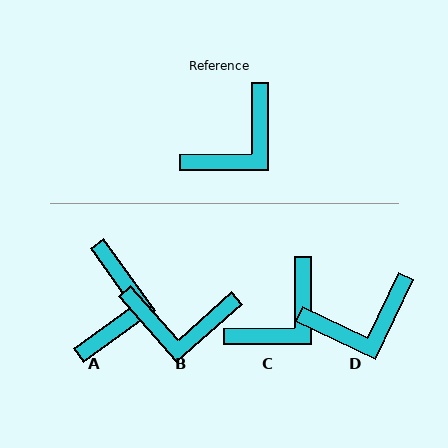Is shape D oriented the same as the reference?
No, it is off by about 25 degrees.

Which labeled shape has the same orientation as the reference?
C.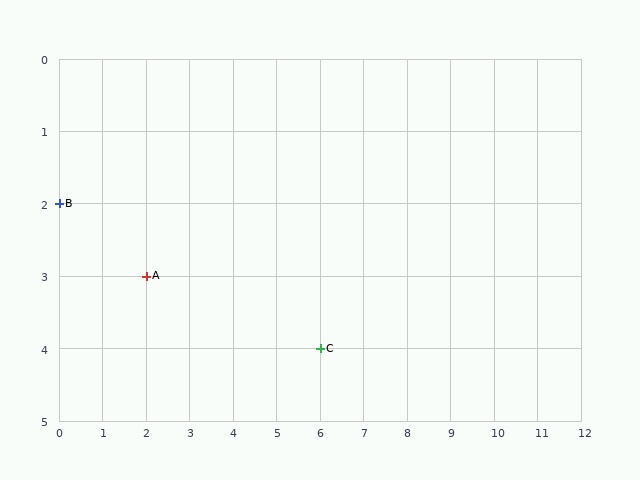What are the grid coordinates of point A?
Point A is at grid coordinates (2, 3).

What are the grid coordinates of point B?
Point B is at grid coordinates (0, 2).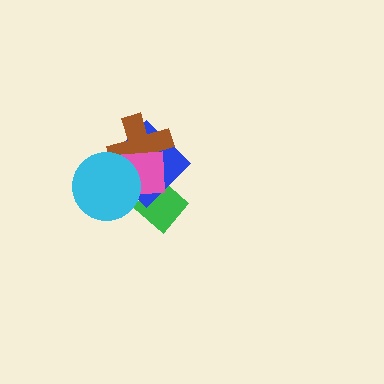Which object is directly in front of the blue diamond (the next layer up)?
The brown cross is directly in front of the blue diamond.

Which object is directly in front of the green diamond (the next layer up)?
The blue diamond is directly in front of the green diamond.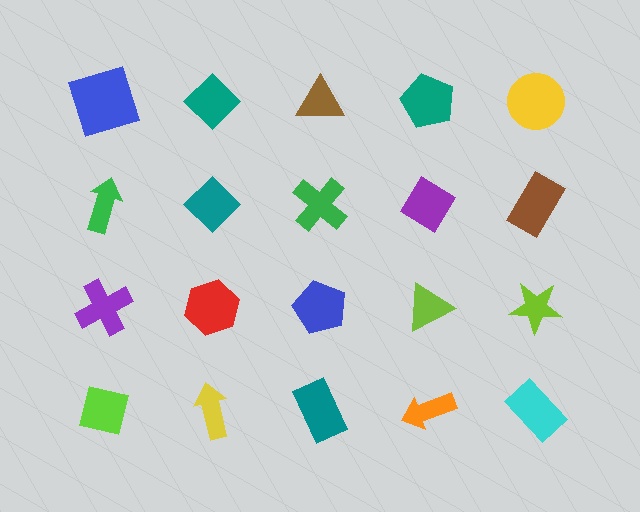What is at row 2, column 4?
A purple diamond.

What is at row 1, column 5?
A yellow circle.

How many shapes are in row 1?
5 shapes.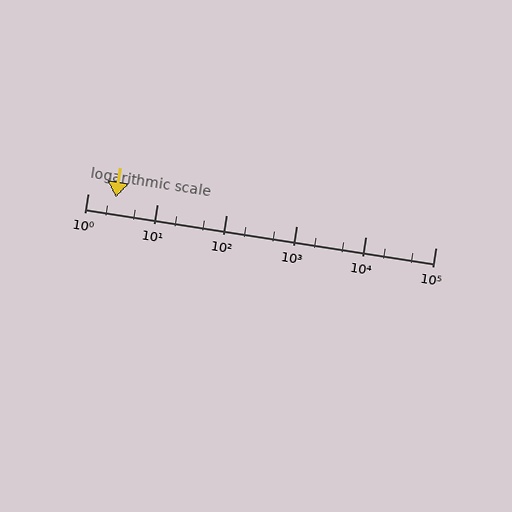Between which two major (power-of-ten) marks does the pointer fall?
The pointer is between 1 and 10.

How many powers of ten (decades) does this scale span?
The scale spans 5 decades, from 1 to 100000.